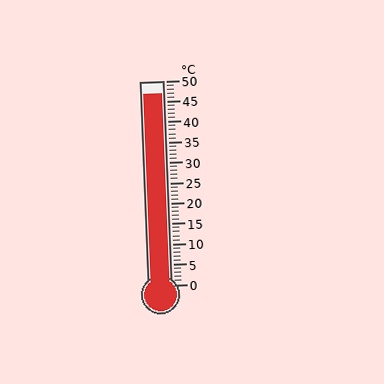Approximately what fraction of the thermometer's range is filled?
The thermometer is filled to approximately 95% of its range.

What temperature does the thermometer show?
The thermometer shows approximately 47°C.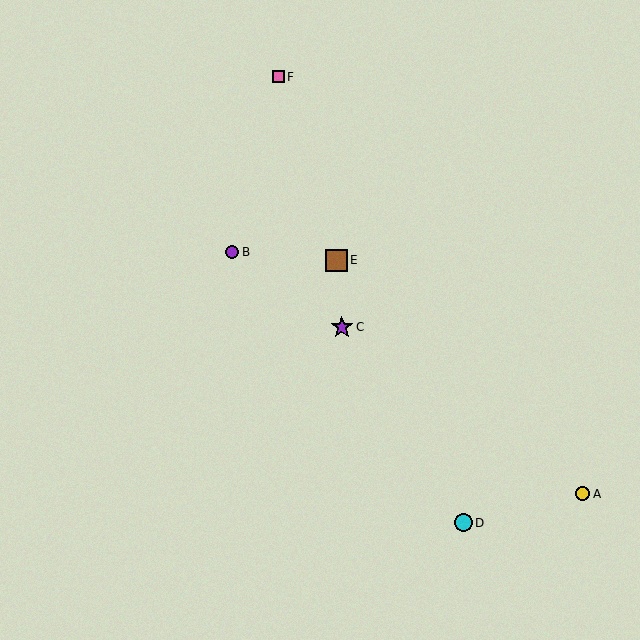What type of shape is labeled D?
Shape D is a cyan circle.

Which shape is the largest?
The brown square (labeled E) is the largest.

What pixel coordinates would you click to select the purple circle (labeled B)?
Click at (232, 252) to select the purple circle B.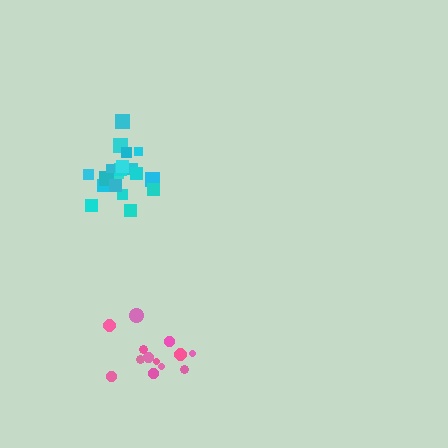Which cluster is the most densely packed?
Cyan.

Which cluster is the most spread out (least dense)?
Pink.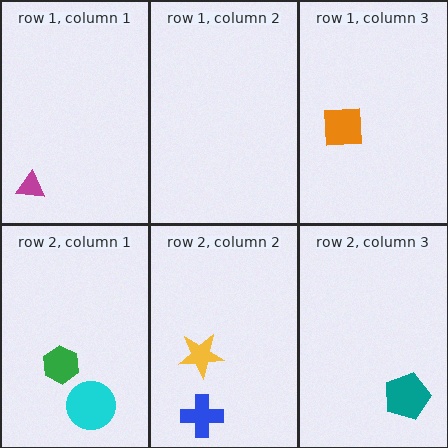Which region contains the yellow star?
The row 2, column 2 region.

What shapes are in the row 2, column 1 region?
The green hexagon, the cyan circle.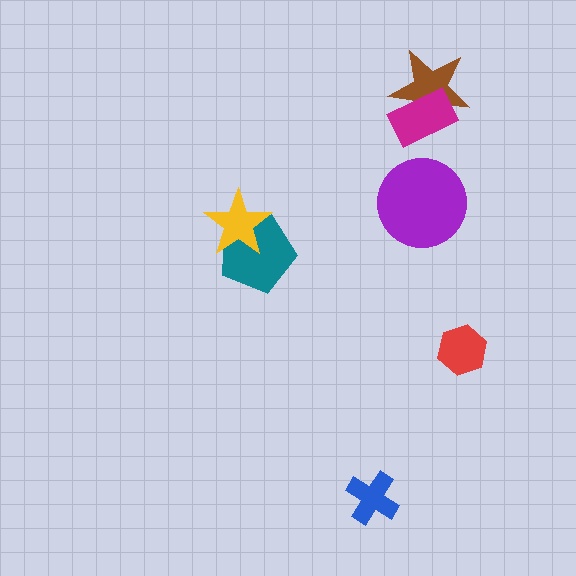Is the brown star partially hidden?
Yes, it is partially covered by another shape.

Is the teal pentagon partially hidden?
Yes, it is partially covered by another shape.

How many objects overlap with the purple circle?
0 objects overlap with the purple circle.